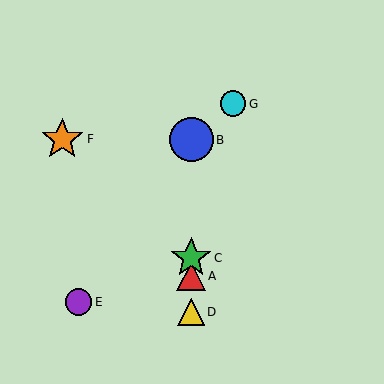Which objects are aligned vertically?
Objects A, B, C, D are aligned vertically.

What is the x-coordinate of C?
Object C is at x≈191.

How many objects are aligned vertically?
4 objects (A, B, C, D) are aligned vertically.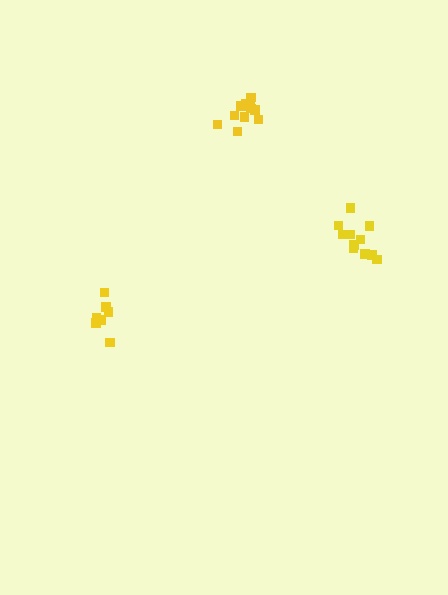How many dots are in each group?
Group 1: 7 dots, Group 2: 11 dots, Group 3: 11 dots (29 total).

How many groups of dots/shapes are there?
There are 3 groups.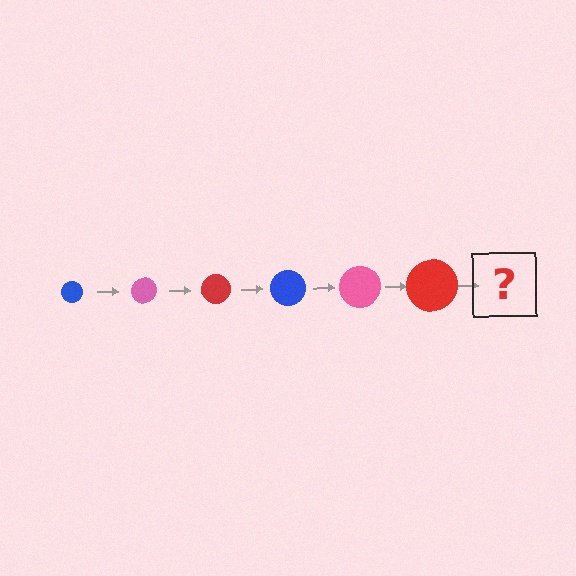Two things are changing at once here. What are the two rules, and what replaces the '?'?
The two rules are that the circle grows larger each step and the color cycles through blue, pink, and red. The '?' should be a blue circle, larger than the previous one.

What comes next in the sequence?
The next element should be a blue circle, larger than the previous one.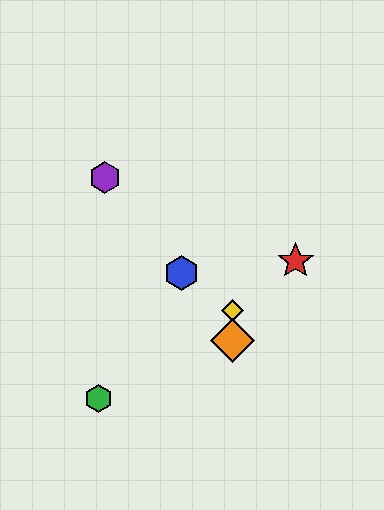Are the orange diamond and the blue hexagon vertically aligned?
No, the orange diamond is at x≈233 and the blue hexagon is at x≈182.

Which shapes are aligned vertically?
The yellow diamond, the orange diamond are aligned vertically.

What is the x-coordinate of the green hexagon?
The green hexagon is at x≈98.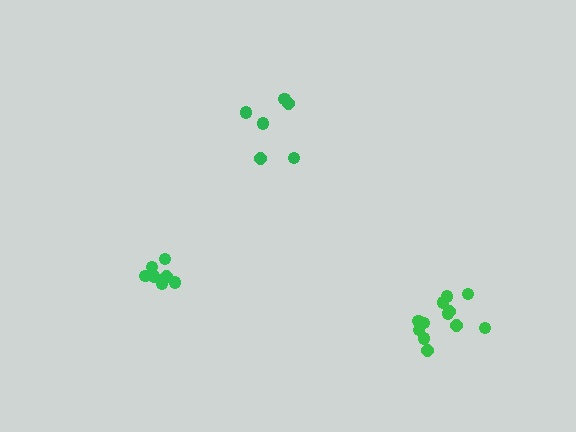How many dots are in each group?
Group 1: 6 dots, Group 2: 12 dots, Group 3: 7 dots (25 total).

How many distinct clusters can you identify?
There are 3 distinct clusters.